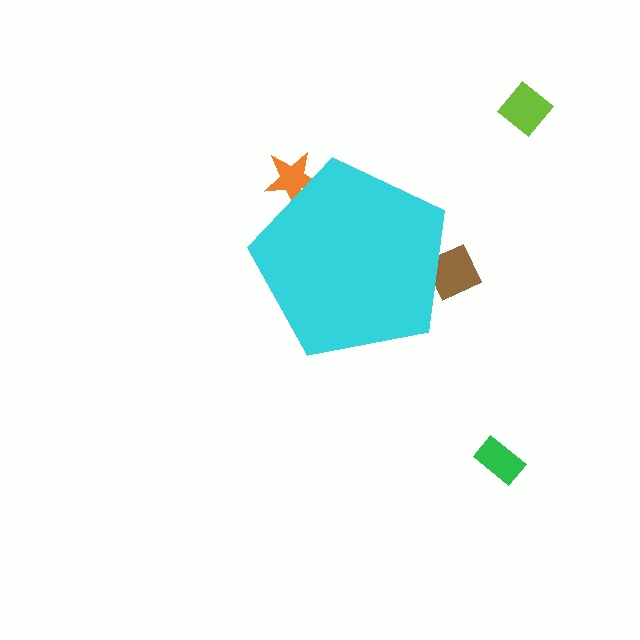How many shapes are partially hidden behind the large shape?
2 shapes are partially hidden.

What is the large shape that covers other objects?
A cyan pentagon.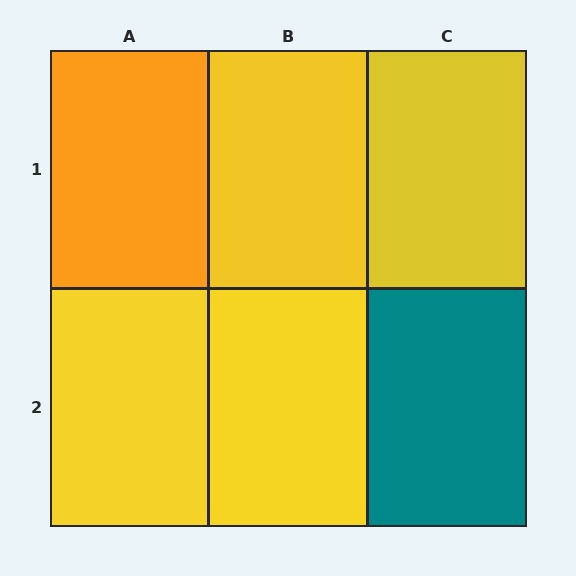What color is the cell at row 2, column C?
Teal.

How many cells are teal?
1 cell is teal.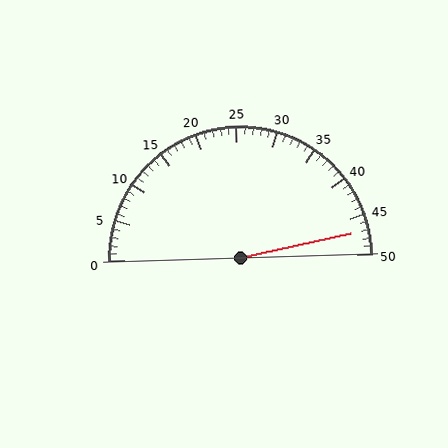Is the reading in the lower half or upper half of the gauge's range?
The reading is in the upper half of the range (0 to 50).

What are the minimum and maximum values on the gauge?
The gauge ranges from 0 to 50.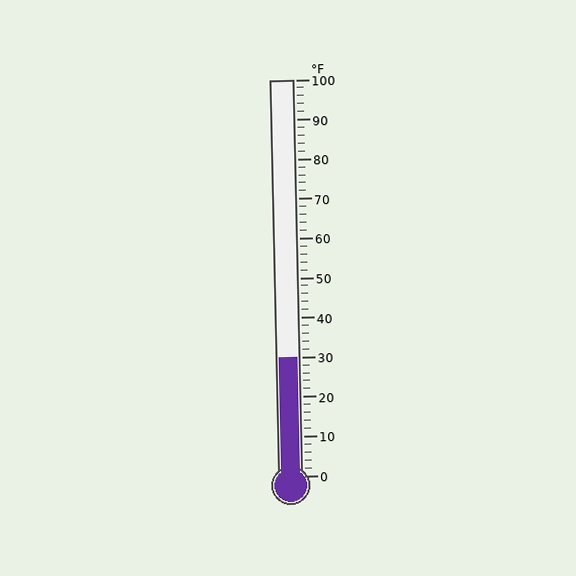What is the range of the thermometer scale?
The thermometer scale ranges from 0°F to 100°F.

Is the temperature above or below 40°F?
The temperature is below 40°F.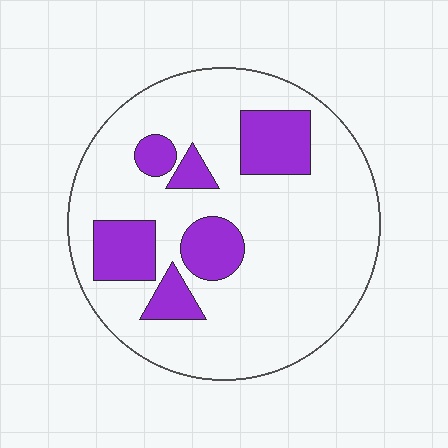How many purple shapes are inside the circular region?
6.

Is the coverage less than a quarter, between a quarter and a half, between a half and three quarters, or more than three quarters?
Less than a quarter.